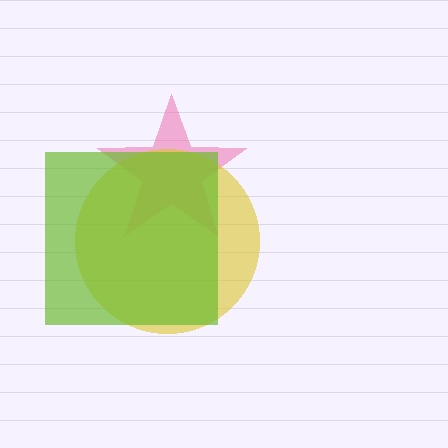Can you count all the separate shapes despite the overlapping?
Yes, there are 3 separate shapes.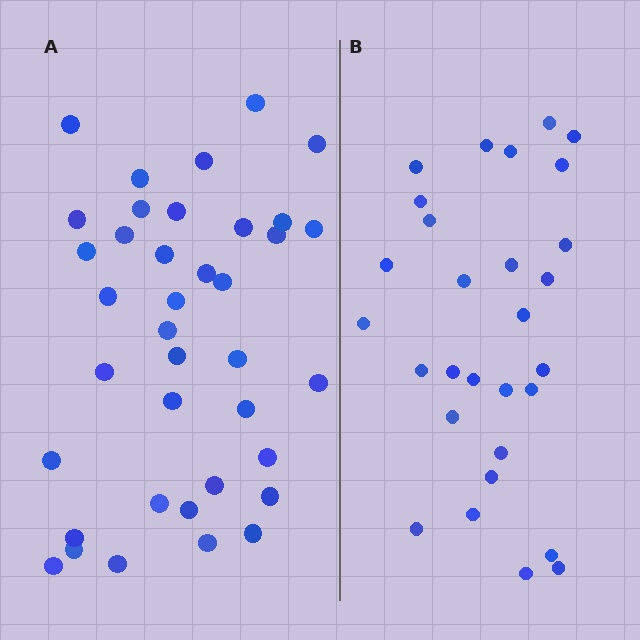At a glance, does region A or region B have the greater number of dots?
Region A (the left region) has more dots.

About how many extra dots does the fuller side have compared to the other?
Region A has roughly 8 or so more dots than region B.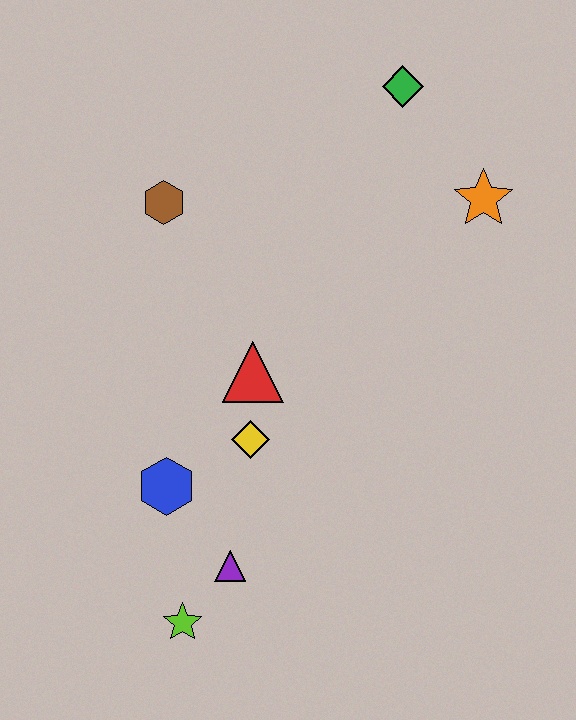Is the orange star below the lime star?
No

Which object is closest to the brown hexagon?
The red triangle is closest to the brown hexagon.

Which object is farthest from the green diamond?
The lime star is farthest from the green diamond.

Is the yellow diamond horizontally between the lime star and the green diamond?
Yes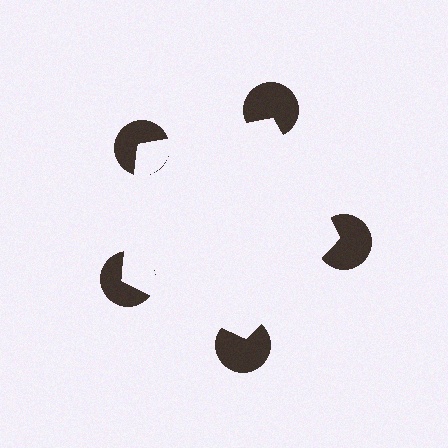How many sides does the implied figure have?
5 sides.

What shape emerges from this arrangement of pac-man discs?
An illusory pentagon — its edges are inferred from the aligned wedge cuts in the pac-man discs, not physically drawn.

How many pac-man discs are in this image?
There are 5 — one at each vertex of the illusory pentagon.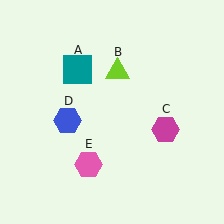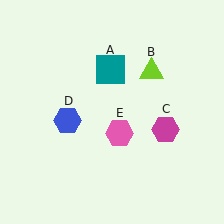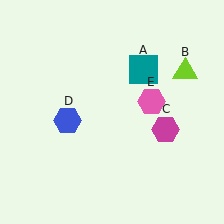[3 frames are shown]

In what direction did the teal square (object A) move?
The teal square (object A) moved right.